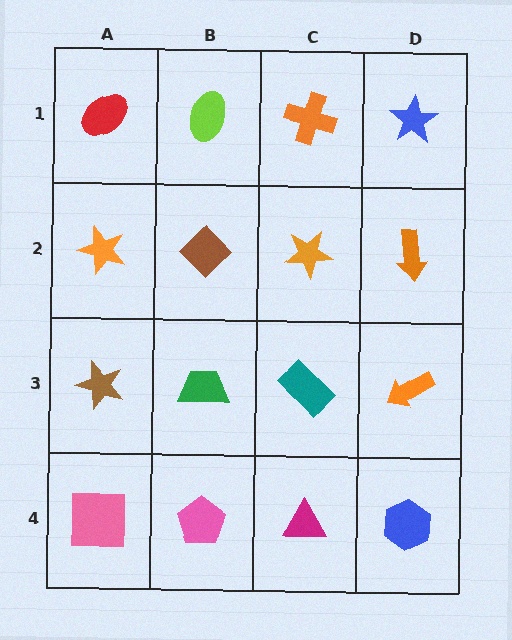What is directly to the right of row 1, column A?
A lime ellipse.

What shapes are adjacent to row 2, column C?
An orange cross (row 1, column C), a teal rectangle (row 3, column C), a brown diamond (row 2, column B), an orange arrow (row 2, column D).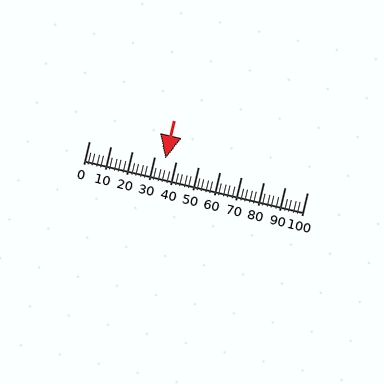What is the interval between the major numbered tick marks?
The major tick marks are spaced 10 units apart.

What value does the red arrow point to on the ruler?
The red arrow points to approximately 35.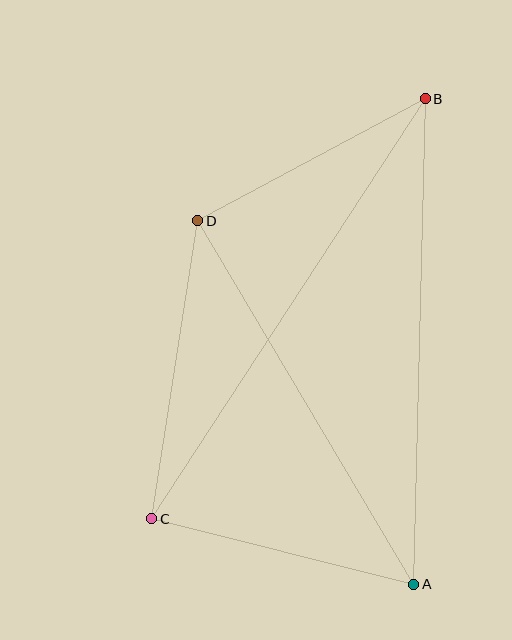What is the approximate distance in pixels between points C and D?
The distance between C and D is approximately 301 pixels.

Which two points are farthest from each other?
Points B and C are farthest from each other.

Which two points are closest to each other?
Points B and D are closest to each other.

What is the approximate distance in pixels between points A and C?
The distance between A and C is approximately 270 pixels.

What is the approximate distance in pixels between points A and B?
The distance between A and B is approximately 486 pixels.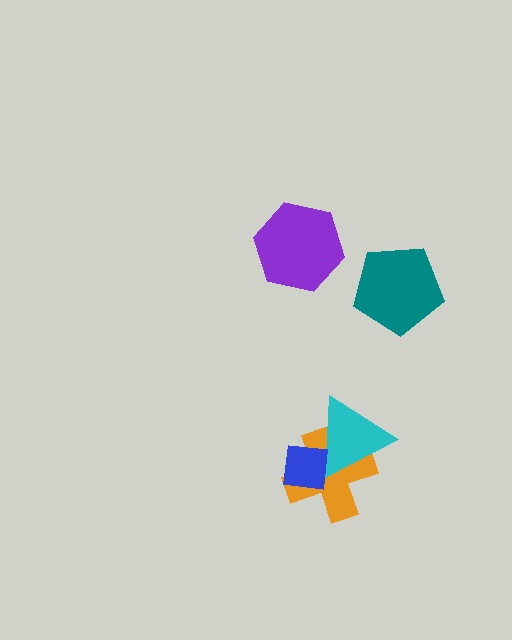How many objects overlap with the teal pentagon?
0 objects overlap with the teal pentagon.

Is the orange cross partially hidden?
Yes, it is partially covered by another shape.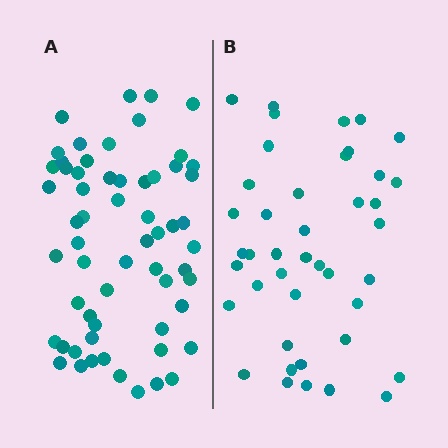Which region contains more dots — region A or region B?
Region A (the left region) has more dots.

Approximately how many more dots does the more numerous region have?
Region A has approximately 20 more dots than region B.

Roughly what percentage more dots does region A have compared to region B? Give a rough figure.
About 45% more.